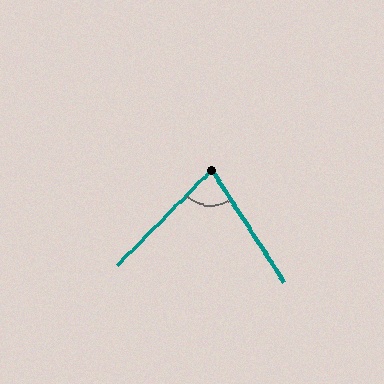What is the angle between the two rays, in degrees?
Approximately 77 degrees.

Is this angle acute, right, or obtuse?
It is acute.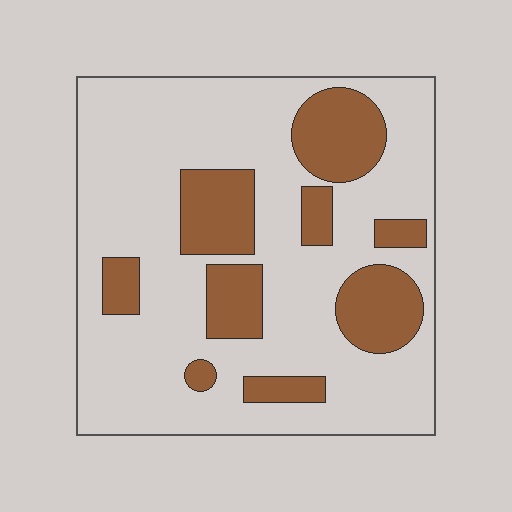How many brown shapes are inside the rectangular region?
9.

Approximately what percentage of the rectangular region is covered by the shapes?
Approximately 25%.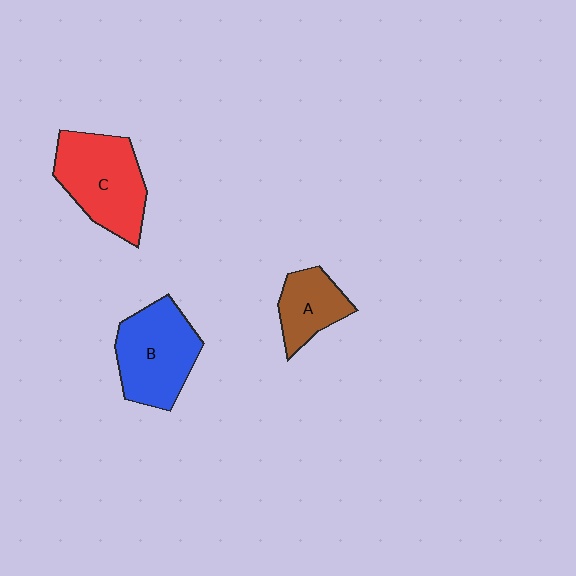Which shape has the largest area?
Shape C (red).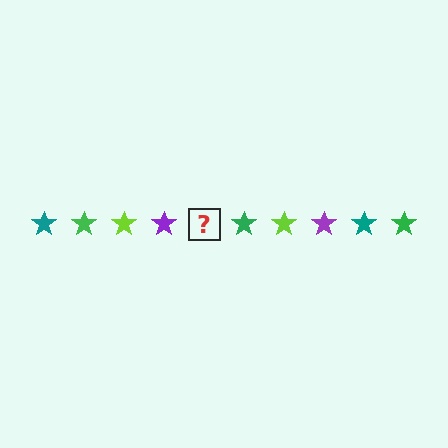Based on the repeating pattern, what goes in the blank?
The blank should be a teal star.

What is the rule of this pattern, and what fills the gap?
The rule is that the pattern cycles through teal, green, lime, purple stars. The gap should be filled with a teal star.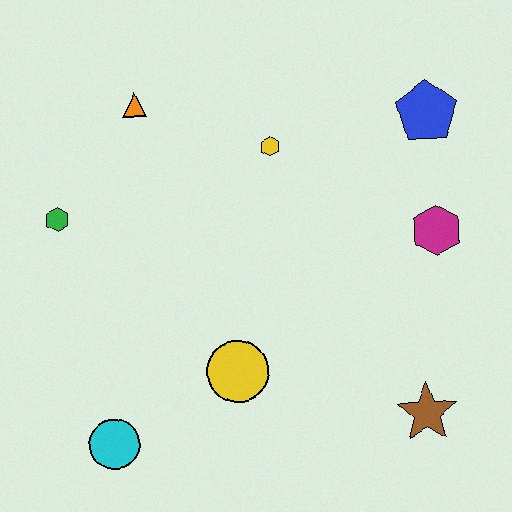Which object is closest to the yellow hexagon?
The orange triangle is closest to the yellow hexagon.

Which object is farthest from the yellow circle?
The blue pentagon is farthest from the yellow circle.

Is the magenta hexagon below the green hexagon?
Yes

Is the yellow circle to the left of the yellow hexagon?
Yes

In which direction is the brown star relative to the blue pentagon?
The brown star is below the blue pentagon.